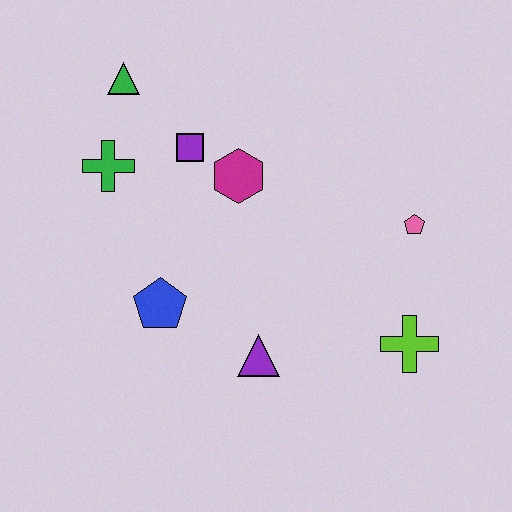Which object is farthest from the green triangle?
The lime cross is farthest from the green triangle.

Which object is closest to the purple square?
The magenta hexagon is closest to the purple square.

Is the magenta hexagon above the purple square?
No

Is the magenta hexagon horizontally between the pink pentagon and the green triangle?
Yes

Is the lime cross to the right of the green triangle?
Yes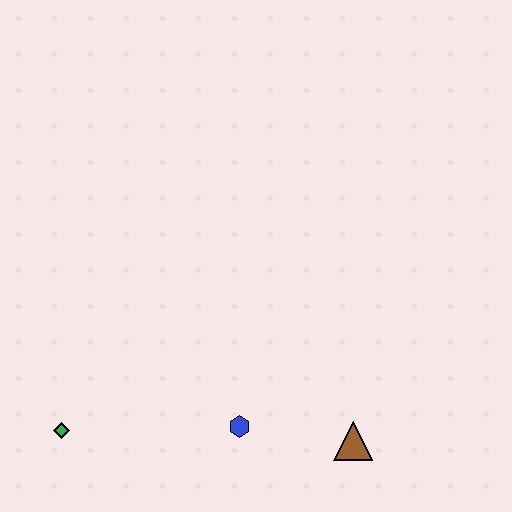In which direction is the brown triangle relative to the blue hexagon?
The brown triangle is to the right of the blue hexagon.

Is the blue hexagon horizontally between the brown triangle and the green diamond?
Yes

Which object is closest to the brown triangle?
The blue hexagon is closest to the brown triangle.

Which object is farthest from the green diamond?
The brown triangle is farthest from the green diamond.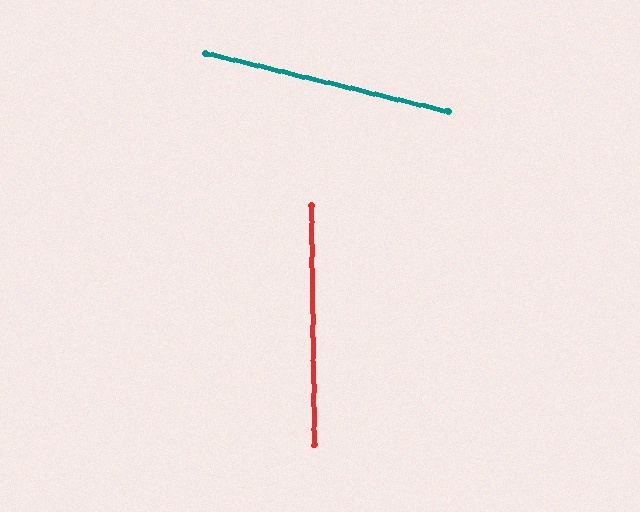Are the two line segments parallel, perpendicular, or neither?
Neither parallel nor perpendicular — they differ by about 76°.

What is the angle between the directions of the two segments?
Approximately 76 degrees.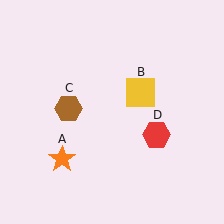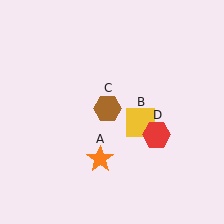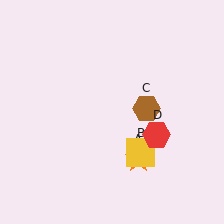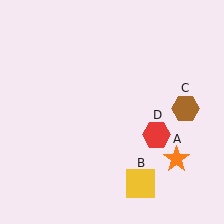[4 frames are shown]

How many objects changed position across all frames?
3 objects changed position: orange star (object A), yellow square (object B), brown hexagon (object C).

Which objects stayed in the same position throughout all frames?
Red hexagon (object D) remained stationary.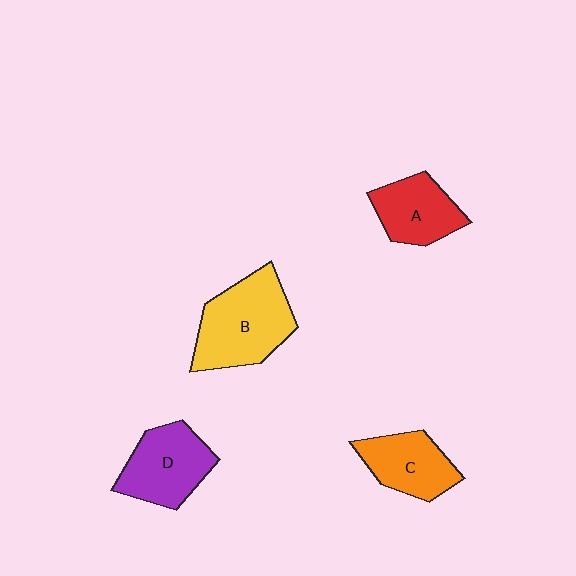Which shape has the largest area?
Shape B (yellow).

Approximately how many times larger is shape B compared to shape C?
Approximately 1.5 times.